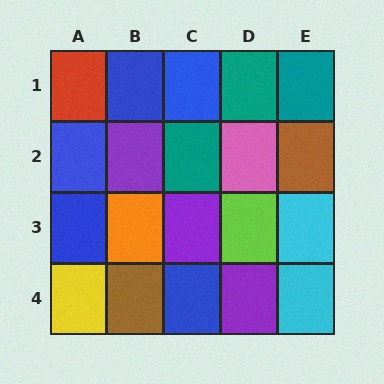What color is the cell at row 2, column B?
Purple.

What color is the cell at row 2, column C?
Teal.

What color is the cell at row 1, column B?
Blue.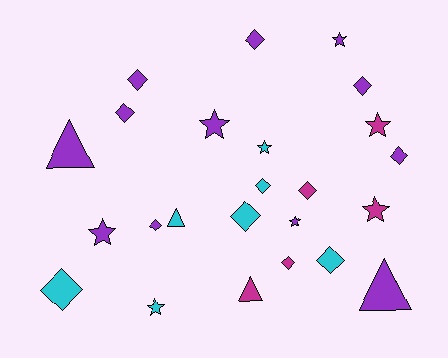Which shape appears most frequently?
Diamond, with 12 objects.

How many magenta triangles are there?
There is 1 magenta triangle.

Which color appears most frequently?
Purple, with 12 objects.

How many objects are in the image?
There are 24 objects.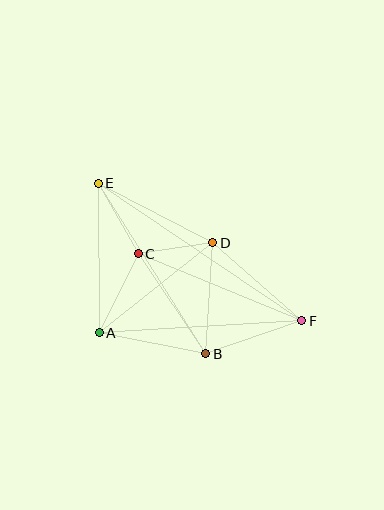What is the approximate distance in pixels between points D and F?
The distance between D and F is approximately 118 pixels.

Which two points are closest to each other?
Points C and D are closest to each other.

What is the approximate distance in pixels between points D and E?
The distance between D and E is approximately 129 pixels.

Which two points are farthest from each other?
Points E and F are farthest from each other.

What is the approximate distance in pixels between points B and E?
The distance between B and E is approximately 201 pixels.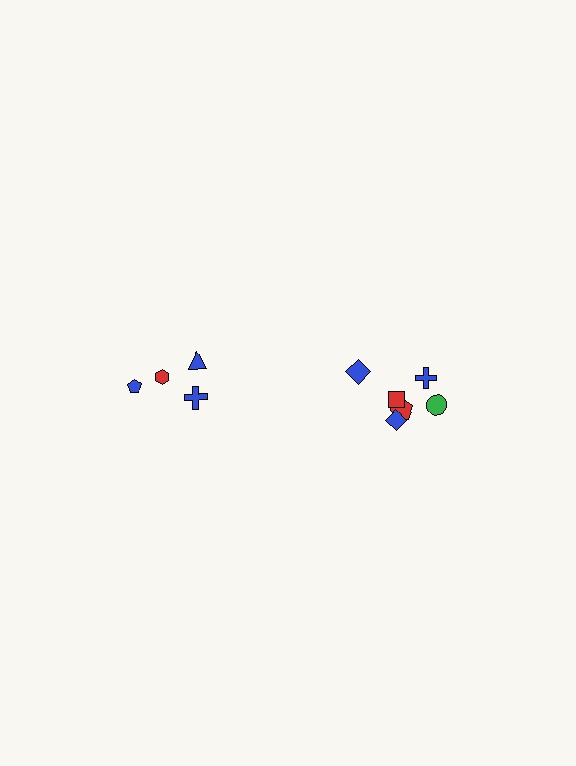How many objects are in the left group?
There are 4 objects.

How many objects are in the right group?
There are 6 objects.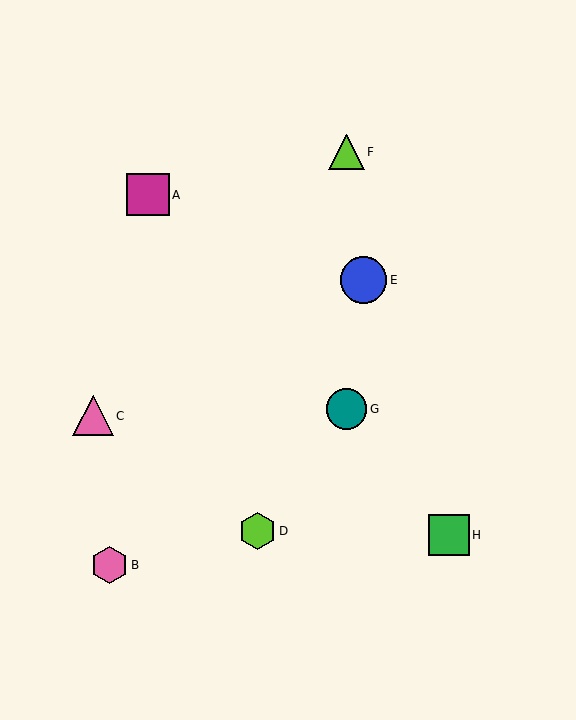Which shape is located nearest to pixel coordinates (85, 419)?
The pink triangle (labeled C) at (93, 416) is nearest to that location.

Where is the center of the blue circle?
The center of the blue circle is at (364, 280).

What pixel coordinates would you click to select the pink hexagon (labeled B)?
Click at (109, 565) to select the pink hexagon B.